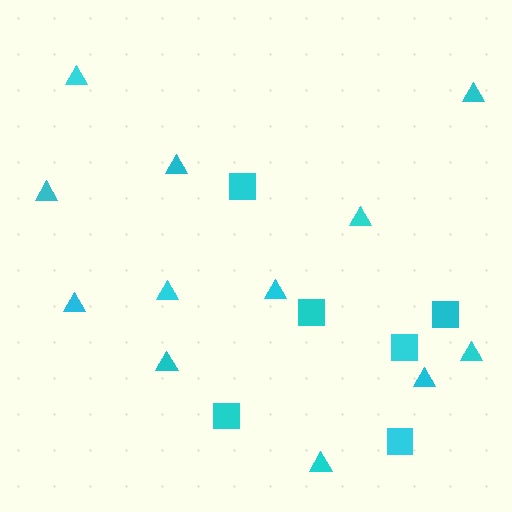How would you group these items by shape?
There are 2 groups: one group of triangles (12) and one group of squares (6).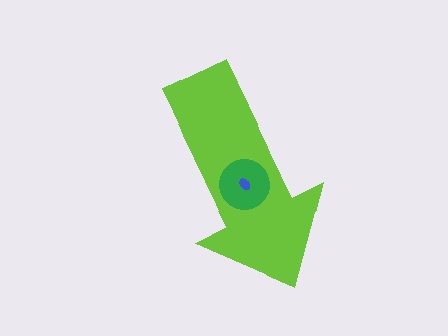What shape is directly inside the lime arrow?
The green circle.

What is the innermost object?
The blue ellipse.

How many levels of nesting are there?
3.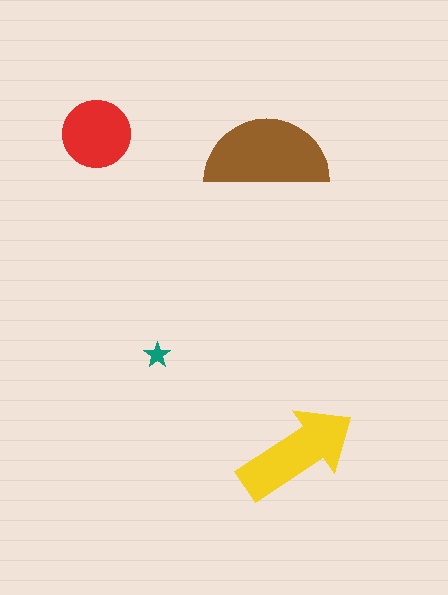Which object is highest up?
The red circle is topmost.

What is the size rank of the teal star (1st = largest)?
4th.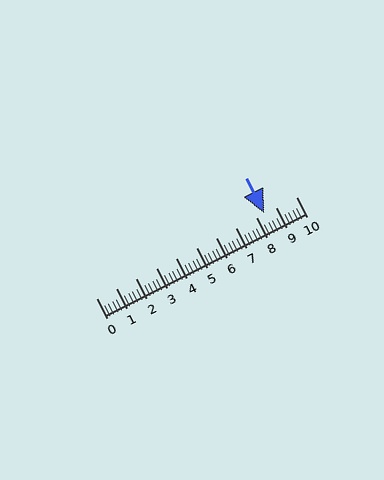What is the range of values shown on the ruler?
The ruler shows values from 0 to 10.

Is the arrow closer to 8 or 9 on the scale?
The arrow is closer to 8.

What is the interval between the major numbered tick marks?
The major tick marks are spaced 1 units apart.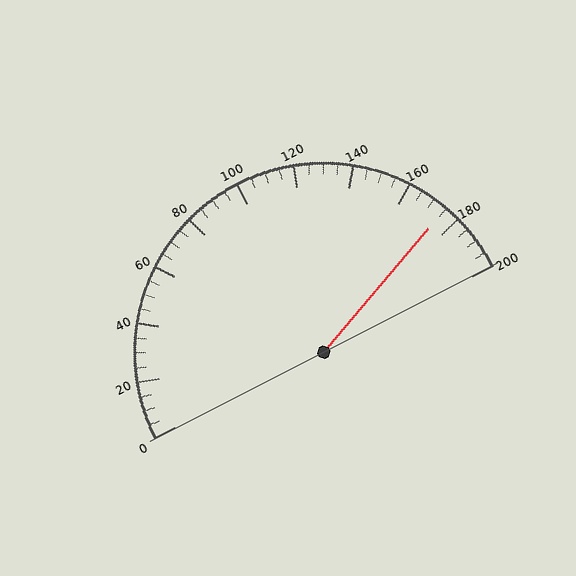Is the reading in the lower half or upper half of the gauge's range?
The reading is in the upper half of the range (0 to 200).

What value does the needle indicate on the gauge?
The needle indicates approximately 175.